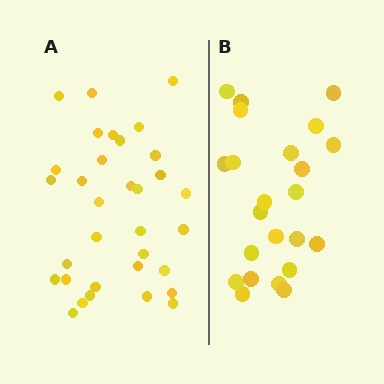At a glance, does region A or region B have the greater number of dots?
Region A (the left region) has more dots.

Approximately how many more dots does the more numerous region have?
Region A has roughly 10 or so more dots than region B.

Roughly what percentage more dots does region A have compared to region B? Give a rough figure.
About 45% more.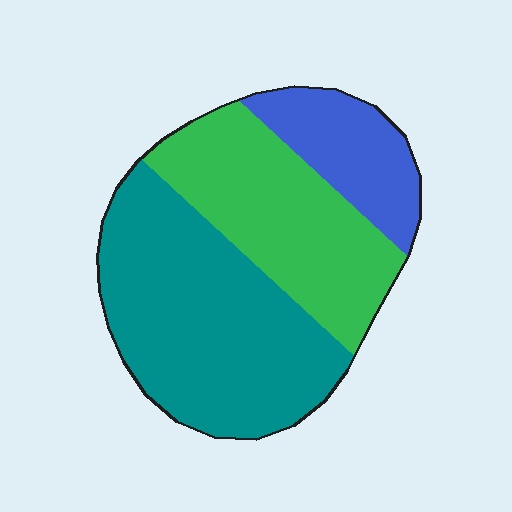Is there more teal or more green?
Teal.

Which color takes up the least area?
Blue, at roughly 15%.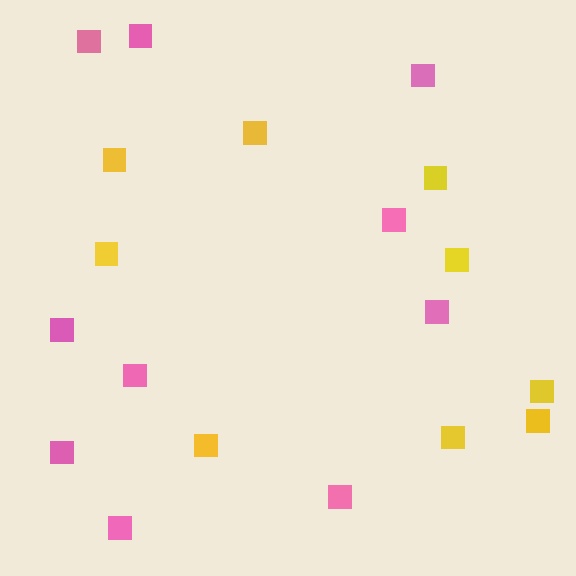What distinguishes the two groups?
There are 2 groups: one group of yellow squares (9) and one group of pink squares (10).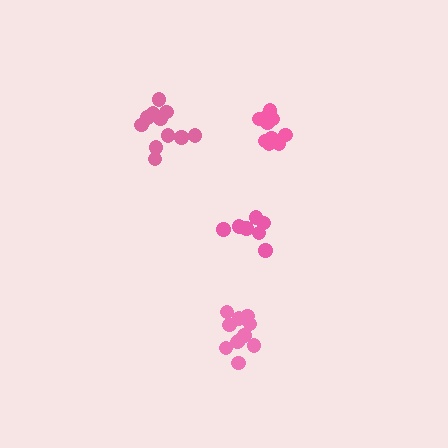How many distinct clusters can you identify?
There are 4 distinct clusters.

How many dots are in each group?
Group 1: 11 dots, Group 2: 11 dots, Group 3: 7 dots, Group 4: 11 dots (40 total).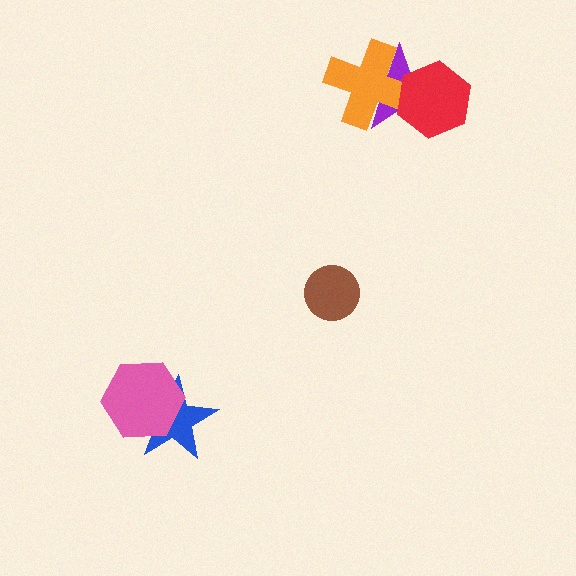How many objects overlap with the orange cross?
2 objects overlap with the orange cross.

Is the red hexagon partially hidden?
No, no other shape covers it.